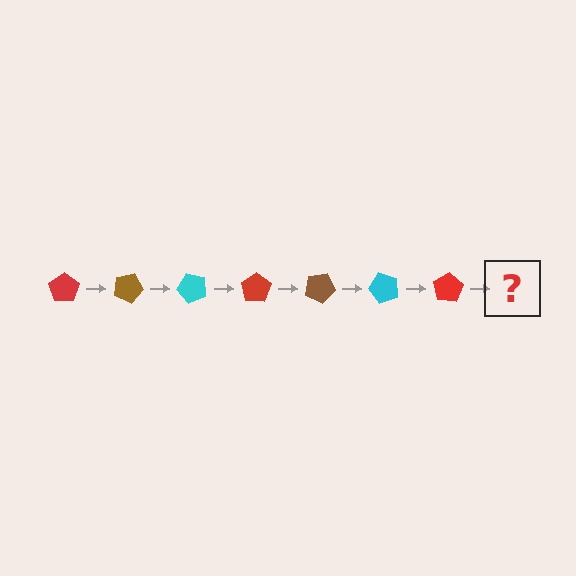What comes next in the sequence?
The next element should be a brown pentagon, rotated 175 degrees from the start.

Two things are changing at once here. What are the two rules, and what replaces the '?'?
The two rules are that it rotates 25 degrees each step and the color cycles through red, brown, and cyan. The '?' should be a brown pentagon, rotated 175 degrees from the start.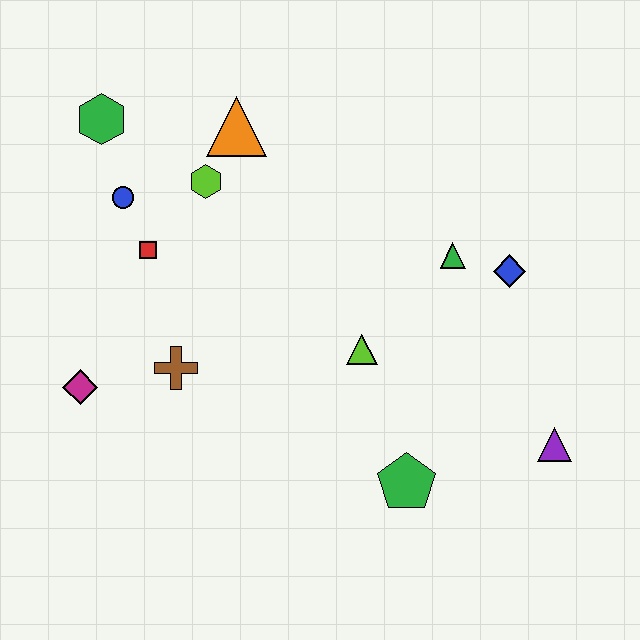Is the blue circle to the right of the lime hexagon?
No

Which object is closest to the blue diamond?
The green triangle is closest to the blue diamond.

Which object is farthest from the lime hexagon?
The purple triangle is farthest from the lime hexagon.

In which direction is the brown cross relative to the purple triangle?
The brown cross is to the left of the purple triangle.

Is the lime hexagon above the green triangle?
Yes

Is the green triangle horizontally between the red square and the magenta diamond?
No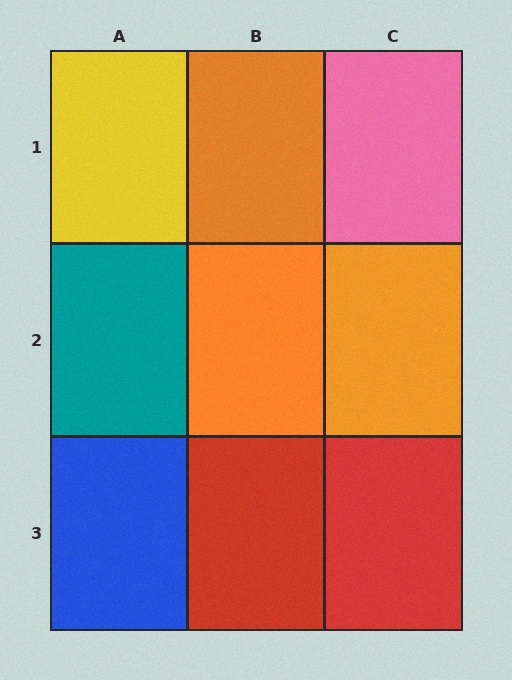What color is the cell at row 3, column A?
Blue.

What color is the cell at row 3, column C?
Red.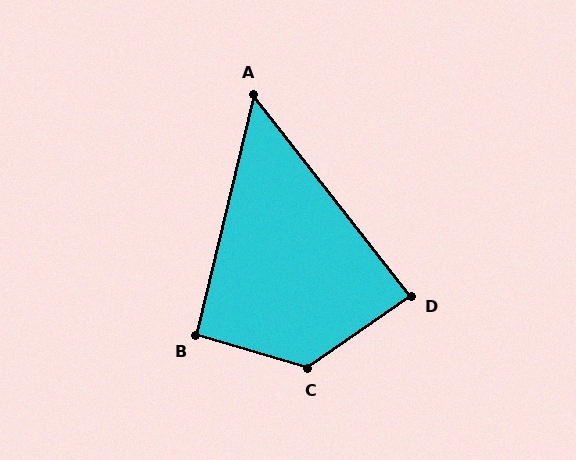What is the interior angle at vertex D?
Approximately 87 degrees (approximately right).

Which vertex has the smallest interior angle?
A, at approximately 51 degrees.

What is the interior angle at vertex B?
Approximately 93 degrees (approximately right).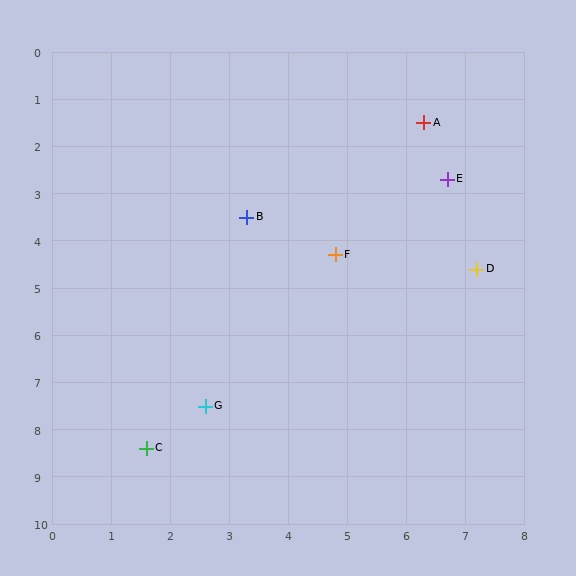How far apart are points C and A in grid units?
Points C and A are about 8.3 grid units apart.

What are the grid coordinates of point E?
Point E is at approximately (6.7, 2.7).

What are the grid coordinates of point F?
Point F is at approximately (4.8, 4.3).